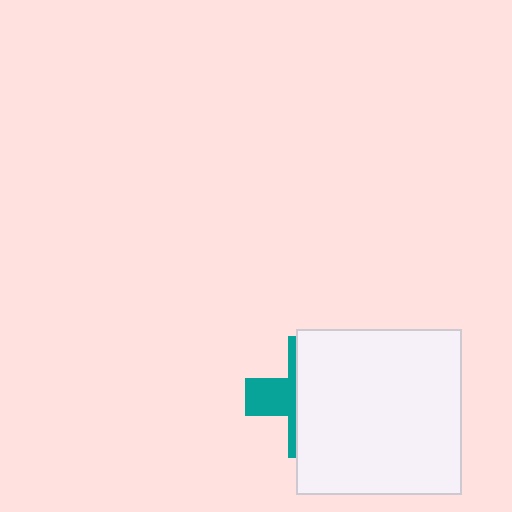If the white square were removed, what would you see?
You would see the complete teal cross.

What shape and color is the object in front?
The object in front is a white square.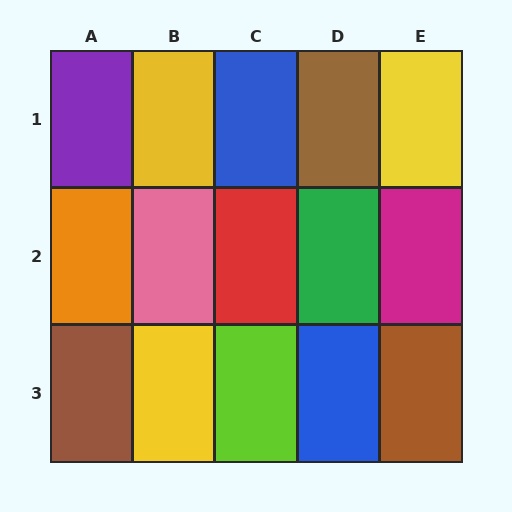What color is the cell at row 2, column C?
Red.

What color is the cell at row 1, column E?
Yellow.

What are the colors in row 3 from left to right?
Brown, yellow, lime, blue, brown.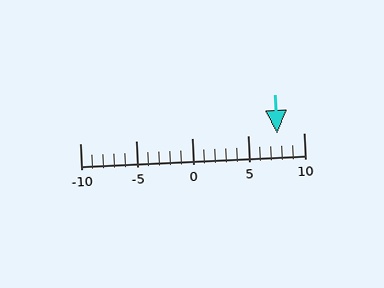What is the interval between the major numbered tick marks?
The major tick marks are spaced 5 units apart.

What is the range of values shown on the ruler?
The ruler shows values from -10 to 10.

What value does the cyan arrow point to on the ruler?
The cyan arrow points to approximately 8.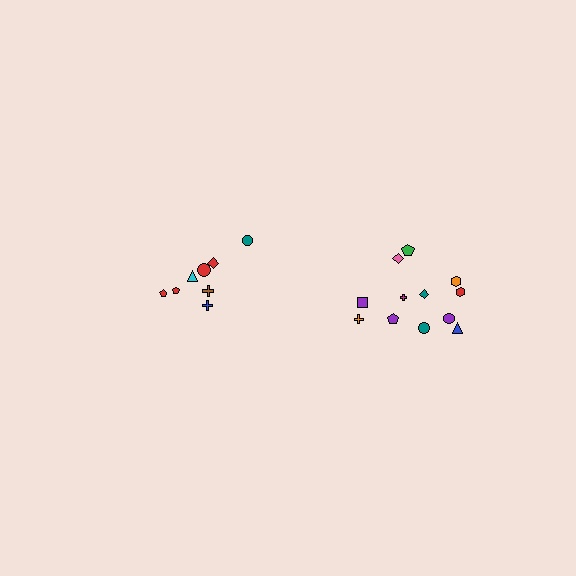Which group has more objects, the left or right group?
The right group.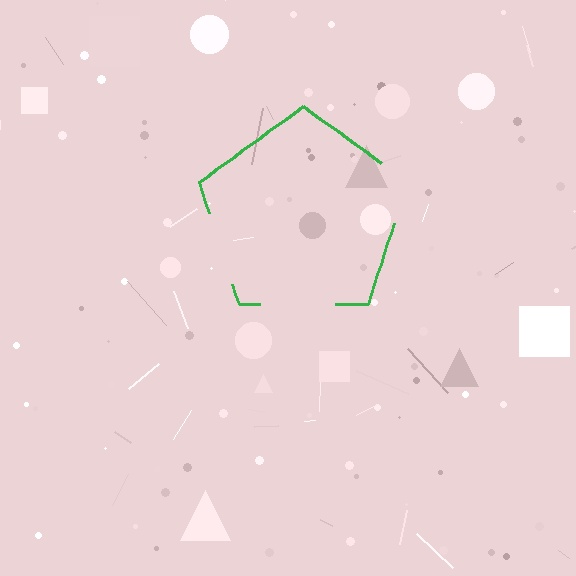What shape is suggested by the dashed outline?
The dashed outline suggests a pentagon.